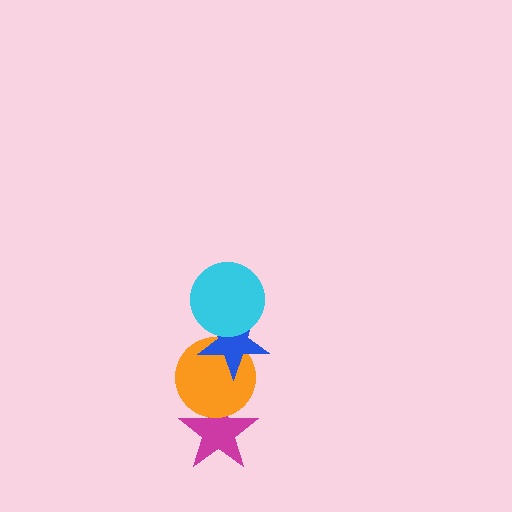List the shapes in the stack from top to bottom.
From top to bottom: the cyan circle, the blue star, the orange circle, the magenta star.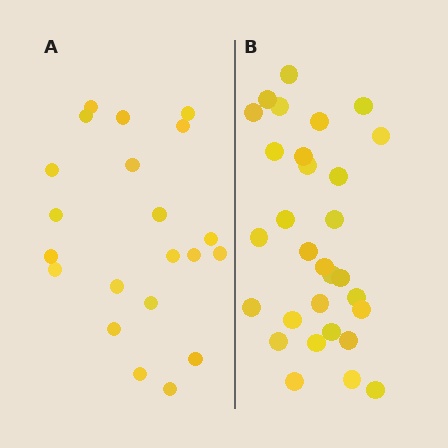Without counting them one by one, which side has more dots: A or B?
Region B (the right region) has more dots.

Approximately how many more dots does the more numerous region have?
Region B has roughly 8 or so more dots than region A.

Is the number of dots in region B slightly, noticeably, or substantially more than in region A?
Region B has noticeably more, but not dramatically so. The ratio is roughly 1.4 to 1.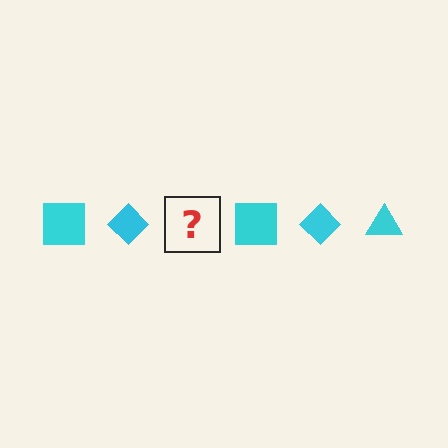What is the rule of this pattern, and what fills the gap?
The rule is that the pattern cycles through square, diamond, triangle shapes in cyan. The gap should be filled with a cyan triangle.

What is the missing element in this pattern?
The missing element is a cyan triangle.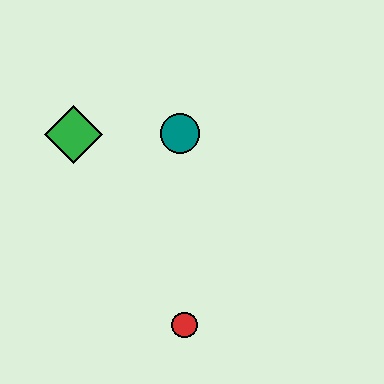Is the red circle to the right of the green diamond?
Yes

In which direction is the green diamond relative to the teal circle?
The green diamond is to the left of the teal circle.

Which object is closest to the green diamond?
The teal circle is closest to the green diamond.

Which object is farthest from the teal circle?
The red circle is farthest from the teal circle.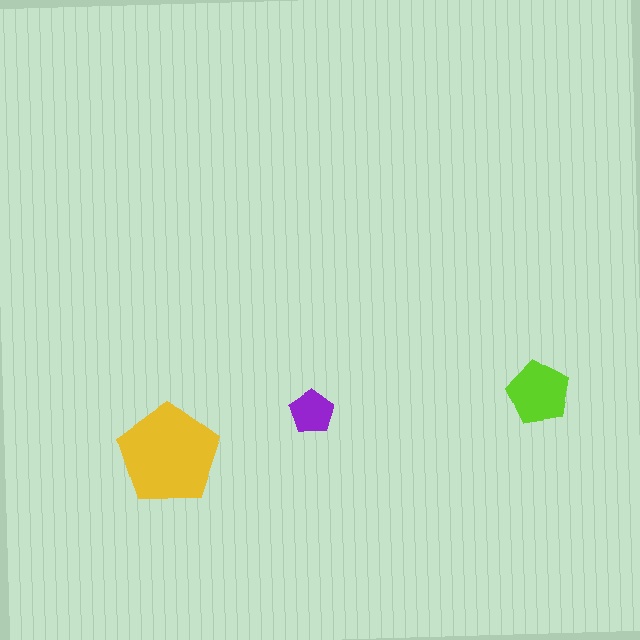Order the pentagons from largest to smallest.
the yellow one, the lime one, the purple one.